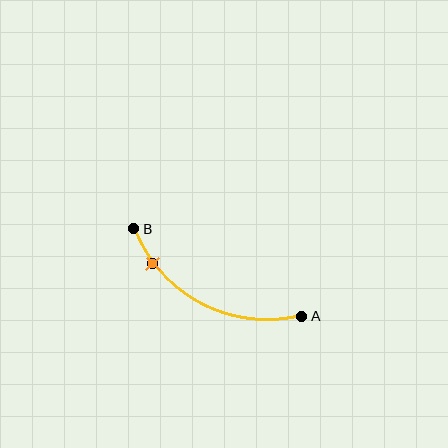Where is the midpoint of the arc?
The arc midpoint is the point on the curve farthest from the straight line joining A and B. It sits below that line.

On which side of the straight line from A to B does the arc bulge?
The arc bulges below the straight line connecting A and B.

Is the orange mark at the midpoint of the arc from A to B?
No. The orange mark lies on the arc but is closer to endpoint B. The arc midpoint would be at the point on the curve equidistant along the arc from both A and B.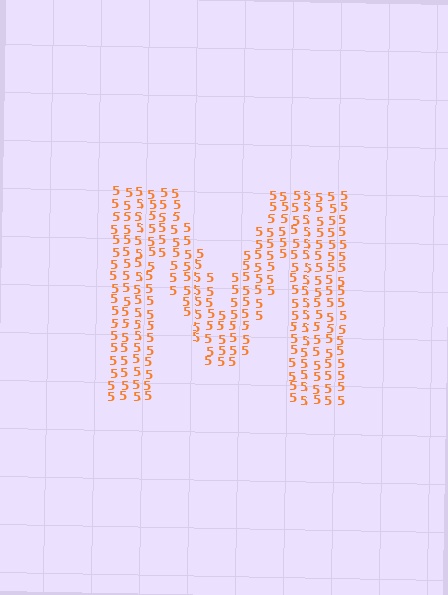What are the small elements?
The small elements are digit 5's.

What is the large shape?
The large shape is the letter M.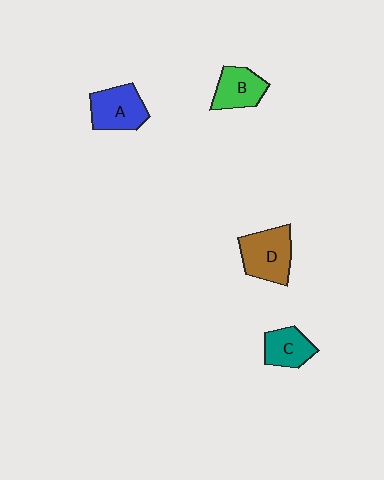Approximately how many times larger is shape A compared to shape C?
Approximately 1.3 times.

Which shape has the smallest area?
Shape C (teal).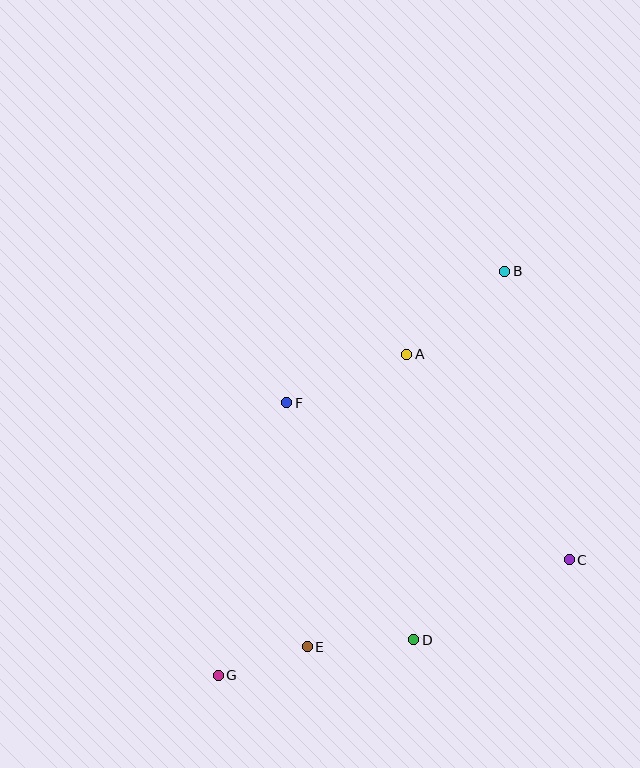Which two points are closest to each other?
Points E and G are closest to each other.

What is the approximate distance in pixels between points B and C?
The distance between B and C is approximately 296 pixels.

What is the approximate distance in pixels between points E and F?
The distance between E and F is approximately 245 pixels.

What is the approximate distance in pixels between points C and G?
The distance between C and G is approximately 369 pixels.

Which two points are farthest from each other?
Points B and G are farthest from each other.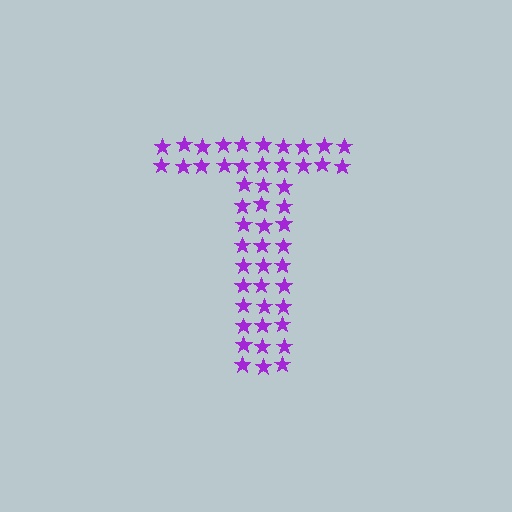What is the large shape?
The large shape is the letter T.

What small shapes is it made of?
It is made of small stars.